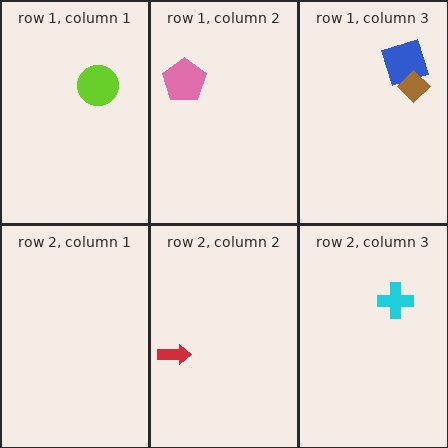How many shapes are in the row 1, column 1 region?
1.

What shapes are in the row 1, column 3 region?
The blue square, the brown diamond.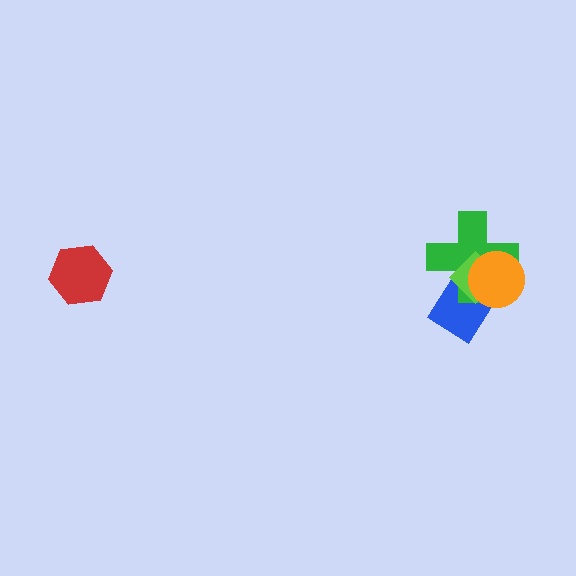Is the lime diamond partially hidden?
Yes, it is partially covered by another shape.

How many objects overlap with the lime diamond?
3 objects overlap with the lime diamond.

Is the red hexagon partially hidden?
No, no other shape covers it.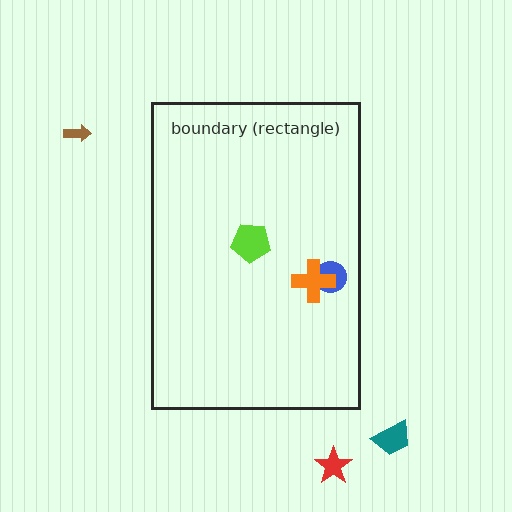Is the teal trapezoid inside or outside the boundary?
Outside.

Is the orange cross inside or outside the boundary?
Inside.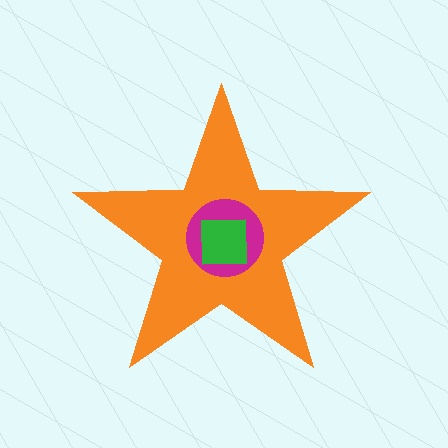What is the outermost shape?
The orange star.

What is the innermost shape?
The green square.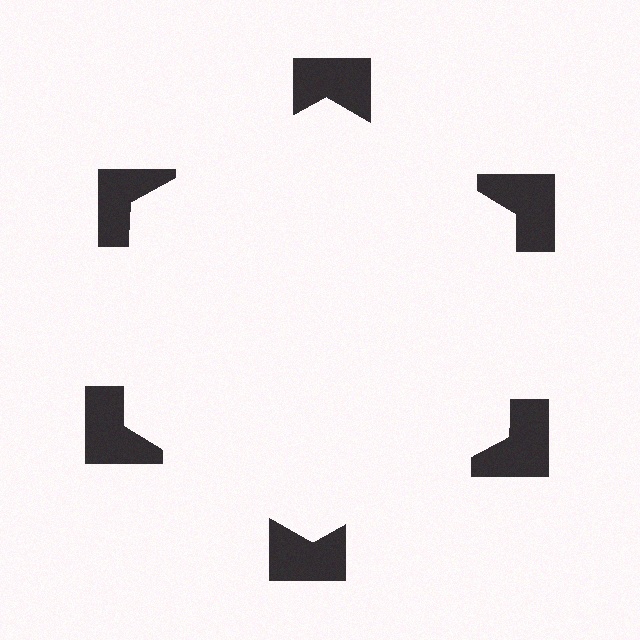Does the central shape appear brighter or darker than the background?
It typically appears slightly brighter than the background, even though no actual brightness change is drawn.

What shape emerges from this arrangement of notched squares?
An illusory hexagon — its edges are inferred from the aligned wedge cuts in the notched squares, not physically drawn.